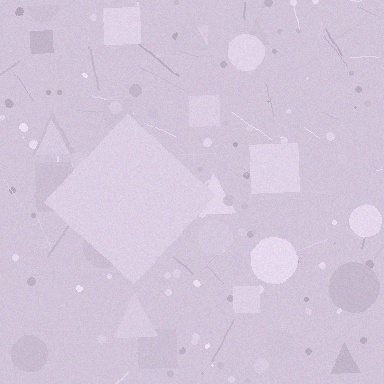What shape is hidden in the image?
A diamond is hidden in the image.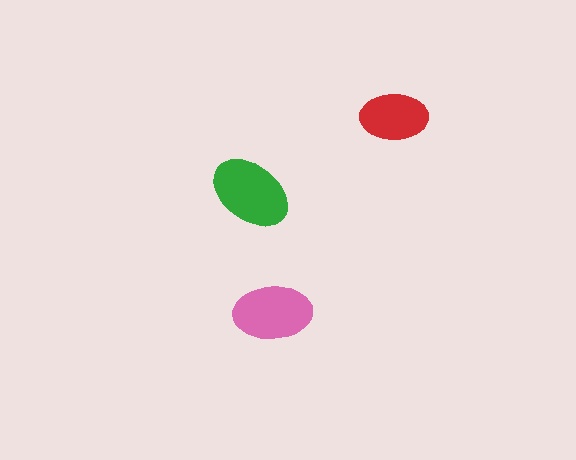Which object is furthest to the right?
The red ellipse is rightmost.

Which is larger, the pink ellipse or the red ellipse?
The pink one.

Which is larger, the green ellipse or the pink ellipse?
The green one.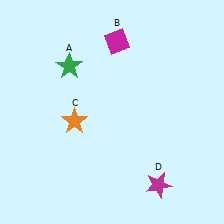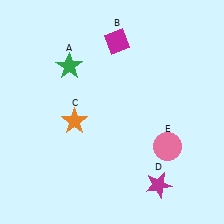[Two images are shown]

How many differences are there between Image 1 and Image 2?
There is 1 difference between the two images.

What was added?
A pink circle (E) was added in Image 2.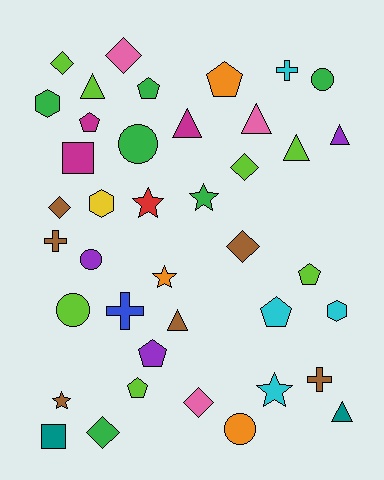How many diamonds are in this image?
There are 7 diamonds.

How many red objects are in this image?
There is 1 red object.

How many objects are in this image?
There are 40 objects.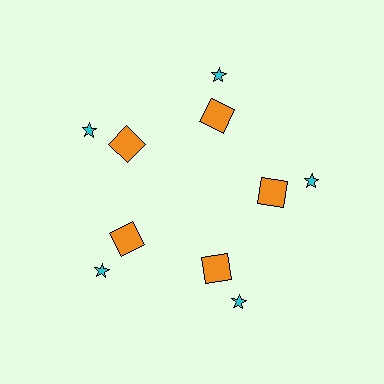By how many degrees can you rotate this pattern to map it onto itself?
The pattern maps onto itself every 72 degrees of rotation.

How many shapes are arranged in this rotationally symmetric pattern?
There are 10 shapes, arranged in 5 groups of 2.